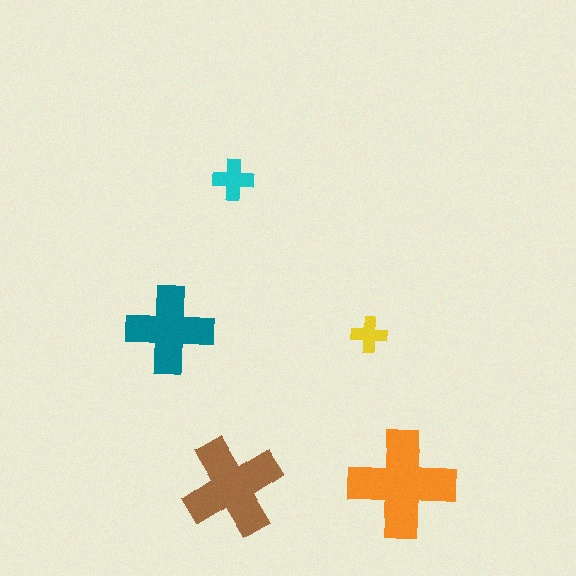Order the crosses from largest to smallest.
the orange one, the brown one, the teal one, the cyan one, the yellow one.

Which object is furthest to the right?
The orange cross is rightmost.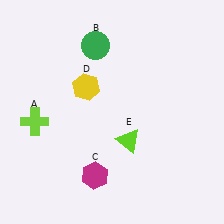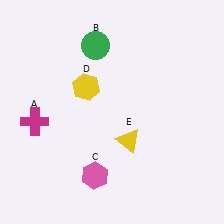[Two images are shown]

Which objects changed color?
A changed from lime to magenta. C changed from magenta to pink. E changed from lime to yellow.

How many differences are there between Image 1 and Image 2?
There are 3 differences between the two images.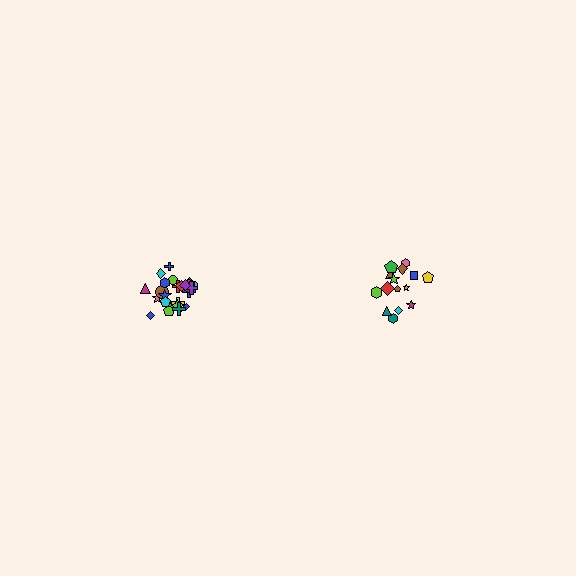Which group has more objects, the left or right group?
The left group.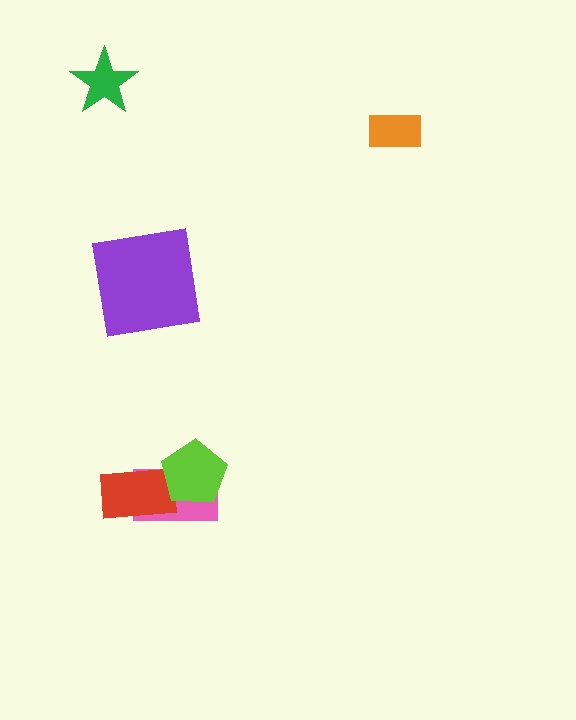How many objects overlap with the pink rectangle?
2 objects overlap with the pink rectangle.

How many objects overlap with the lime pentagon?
2 objects overlap with the lime pentagon.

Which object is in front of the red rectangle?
The lime pentagon is in front of the red rectangle.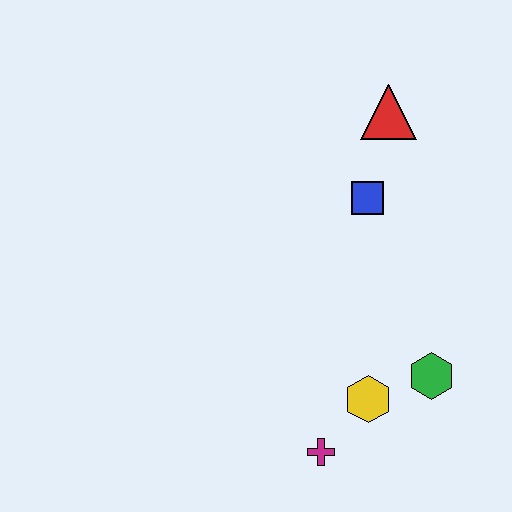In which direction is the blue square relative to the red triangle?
The blue square is below the red triangle.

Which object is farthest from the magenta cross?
The red triangle is farthest from the magenta cross.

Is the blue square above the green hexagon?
Yes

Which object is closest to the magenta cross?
The yellow hexagon is closest to the magenta cross.